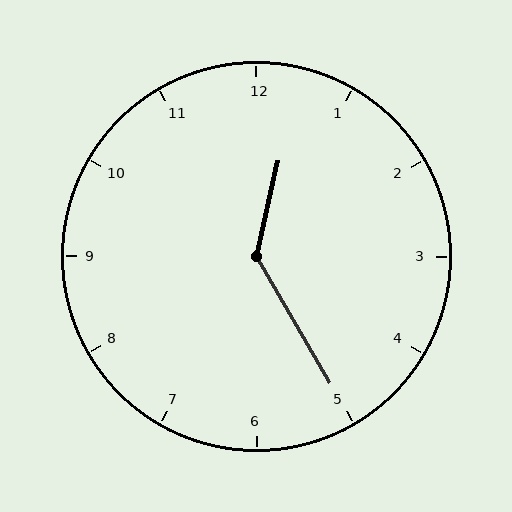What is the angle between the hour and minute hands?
Approximately 138 degrees.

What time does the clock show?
12:25.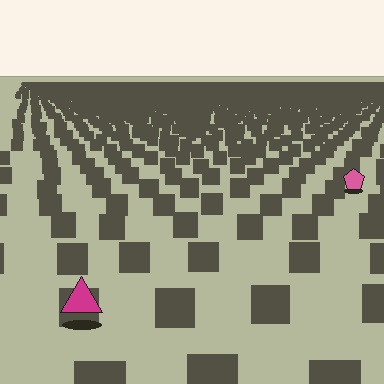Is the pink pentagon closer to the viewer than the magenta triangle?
No. The magenta triangle is closer — you can tell from the texture gradient: the ground texture is coarser near it.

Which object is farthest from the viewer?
The pink pentagon is farthest from the viewer. It appears smaller and the ground texture around it is denser.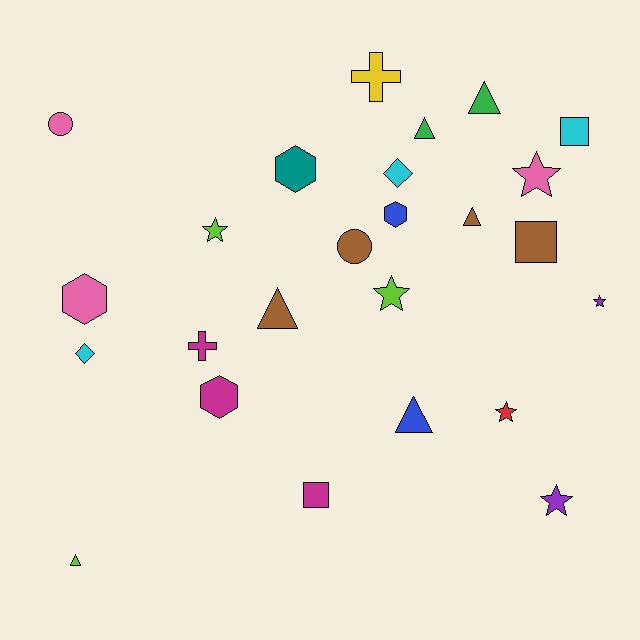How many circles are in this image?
There are 2 circles.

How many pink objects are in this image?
There are 3 pink objects.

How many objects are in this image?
There are 25 objects.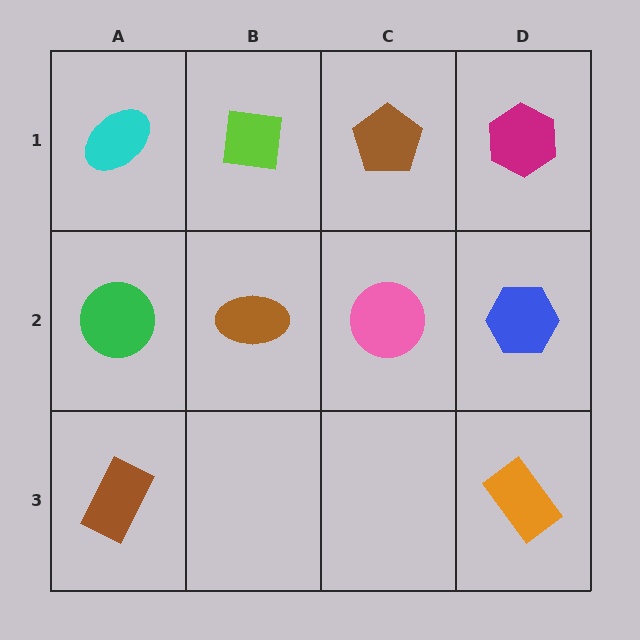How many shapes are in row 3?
2 shapes.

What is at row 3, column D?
An orange rectangle.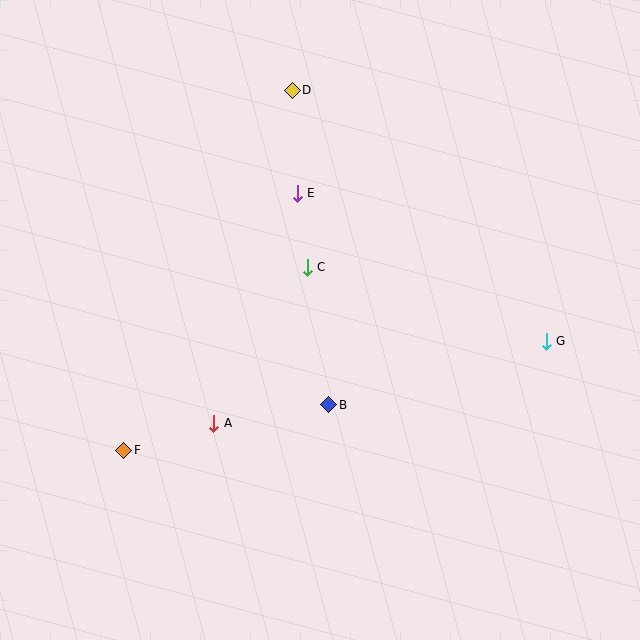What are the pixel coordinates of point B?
Point B is at (329, 405).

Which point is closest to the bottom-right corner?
Point G is closest to the bottom-right corner.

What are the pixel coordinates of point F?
Point F is at (124, 450).